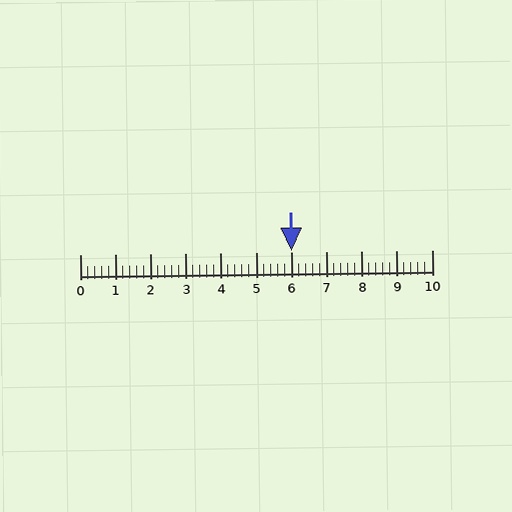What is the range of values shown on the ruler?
The ruler shows values from 0 to 10.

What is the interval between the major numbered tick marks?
The major tick marks are spaced 1 units apart.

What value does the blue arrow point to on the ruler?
The blue arrow points to approximately 6.0.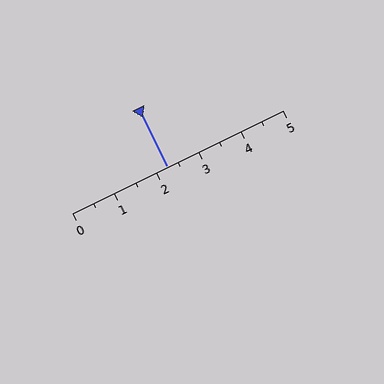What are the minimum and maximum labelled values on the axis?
The axis runs from 0 to 5.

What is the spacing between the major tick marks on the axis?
The major ticks are spaced 1 apart.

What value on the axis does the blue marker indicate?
The marker indicates approximately 2.2.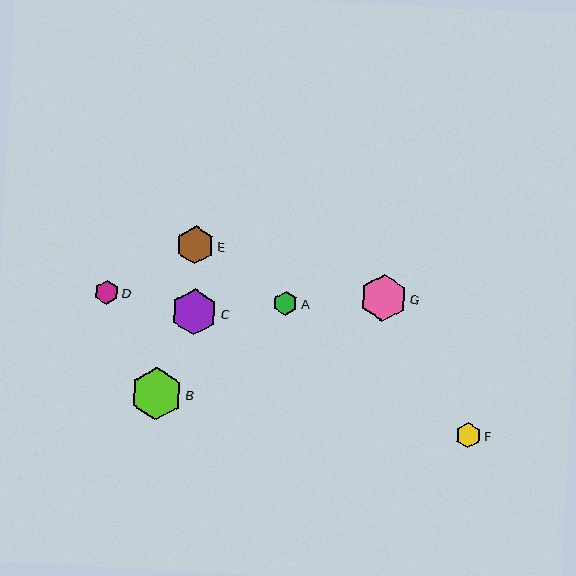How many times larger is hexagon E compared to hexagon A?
Hexagon E is approximately 1.5 times the size of hexagon A.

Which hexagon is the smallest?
Hexagon A is the smallest with a size of approximately 24 pixels.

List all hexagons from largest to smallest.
From largest to smallest: B, G, C, E, F, D, A.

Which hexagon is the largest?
Hexagon B is the largest with a size of approximately 53 pixels.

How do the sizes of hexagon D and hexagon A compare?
Hexagon D and hexagon A are approximately the same size.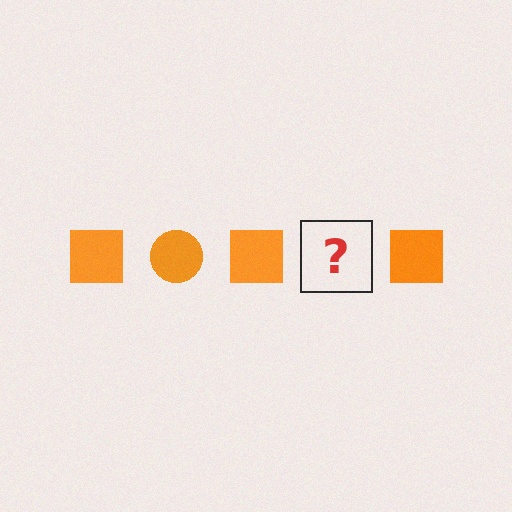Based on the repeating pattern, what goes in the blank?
The blank should be an orange circle.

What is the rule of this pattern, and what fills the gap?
The rule is that the pattern cycles through square, circle shapes in orange. The gap should be filled with an orange circle.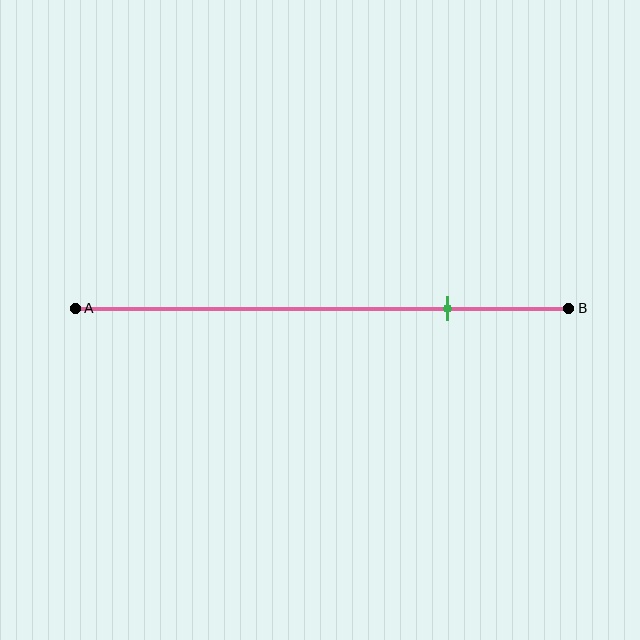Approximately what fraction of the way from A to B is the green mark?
The green mark is approximately 75% of the way from A to B.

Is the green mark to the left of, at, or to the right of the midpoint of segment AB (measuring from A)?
The green mark is to the right of the midpoint of segment AB.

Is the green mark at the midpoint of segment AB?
No, the mark is at about 75% from A, not at the 50% midpoint.